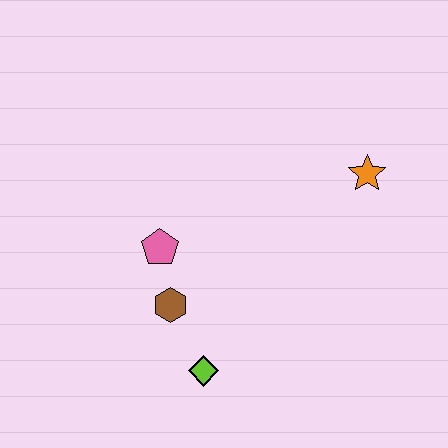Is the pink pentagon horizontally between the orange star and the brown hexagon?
No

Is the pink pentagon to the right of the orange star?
No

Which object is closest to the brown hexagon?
The pink pentagon is closest to the brown hexagon.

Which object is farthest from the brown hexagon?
The orange star is farthest from the brown hexagon.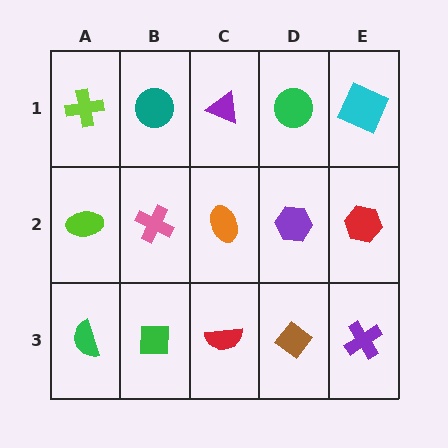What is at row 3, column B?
A green square.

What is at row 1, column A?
A lime cross.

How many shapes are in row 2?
5 shapes.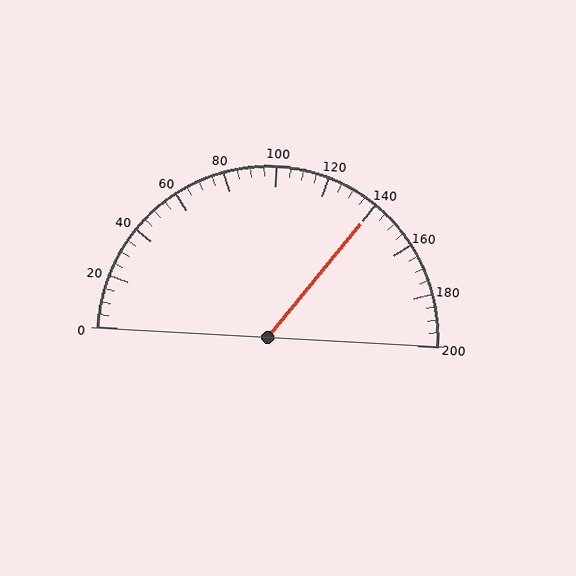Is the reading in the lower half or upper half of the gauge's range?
The reading is in the upper half of the range (0 to 200).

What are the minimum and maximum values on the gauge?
The gauge ranges from 0 to 200.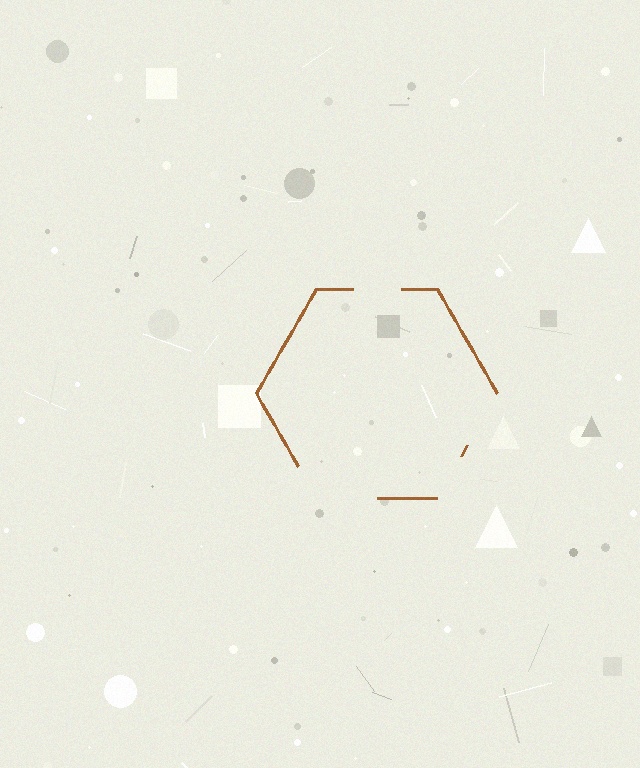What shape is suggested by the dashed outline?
The dashed outline suggests a hexagon.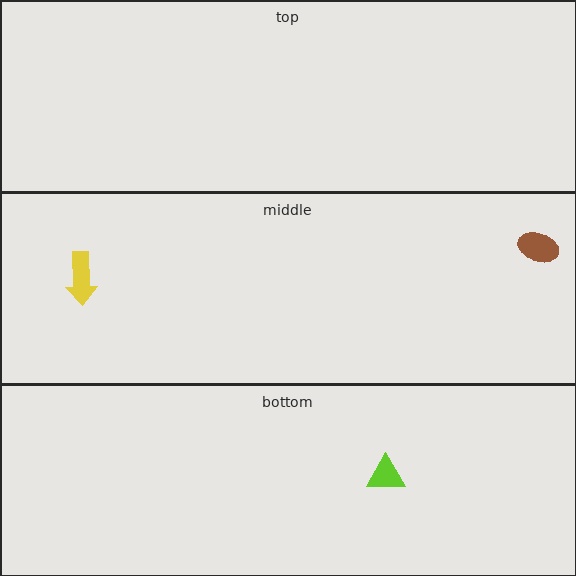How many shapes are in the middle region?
2.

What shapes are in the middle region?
The yellow arrow, the brown ellipse.